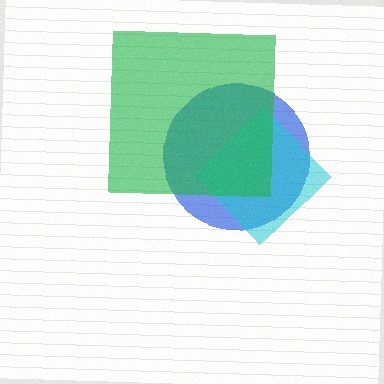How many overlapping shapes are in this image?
There are 3 overlapping shapes in the image.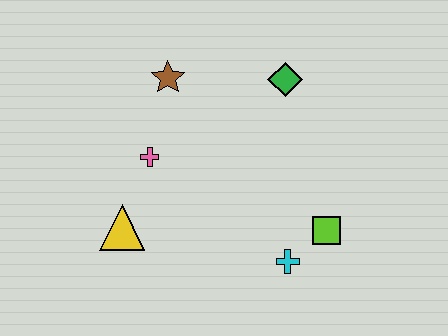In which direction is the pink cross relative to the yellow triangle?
The pink cross is above the yellow triangle.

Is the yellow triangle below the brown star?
Yes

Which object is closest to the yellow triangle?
The pink cross is closest to the yellow triangle.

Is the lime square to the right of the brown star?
Yes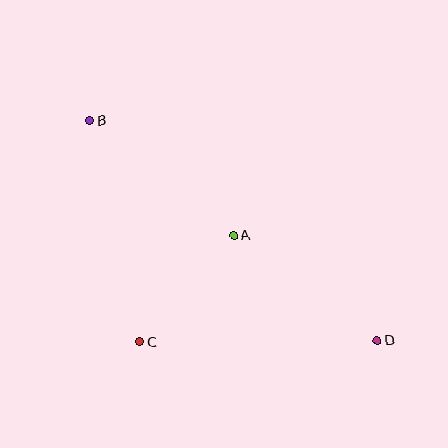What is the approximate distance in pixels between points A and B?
The distance between A and B is approximately 184 pixels.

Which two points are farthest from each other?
Points B and D are farthest from each other.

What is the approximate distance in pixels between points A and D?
The distance between A and D is approximately 178 pixels.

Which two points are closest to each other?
Points A and C are closest to each other.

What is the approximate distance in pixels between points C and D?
The distance between C and D is approximately 237 pixels.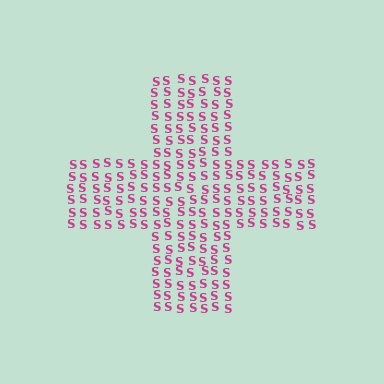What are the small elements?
The small elements are letter S's.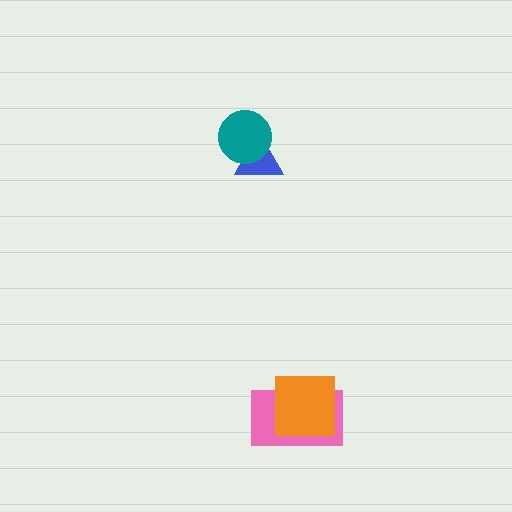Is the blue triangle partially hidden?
Yes, it is partially covered by another shape.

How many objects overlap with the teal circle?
1 object overlaps with the teal circle.